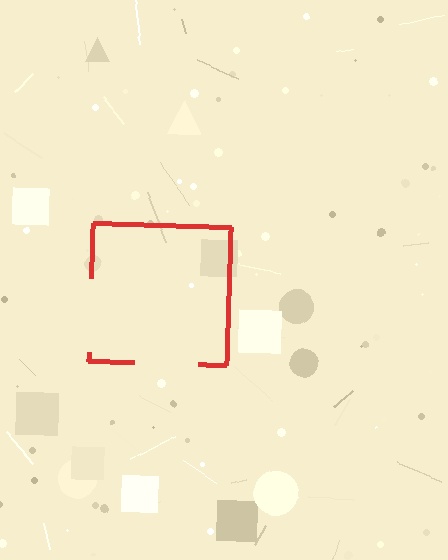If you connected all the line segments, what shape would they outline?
They would outline a square.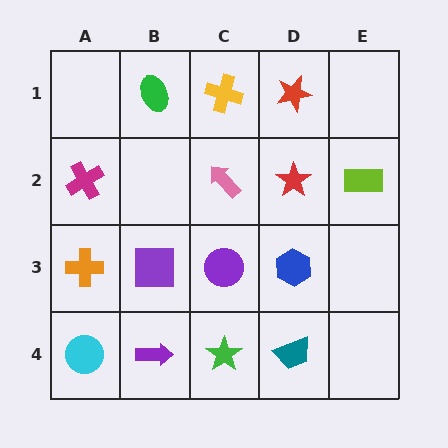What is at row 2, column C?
A pink arrow.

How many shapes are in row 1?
3 shapes.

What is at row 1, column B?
A green ellipse.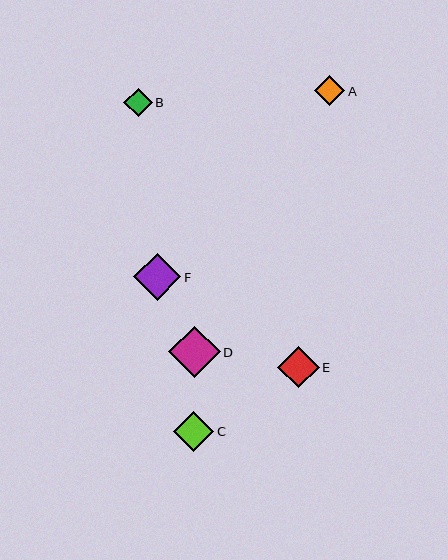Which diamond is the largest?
Diamond D is the largest with a size of approximately 51 pixels.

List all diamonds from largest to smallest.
From largest to smallest: D, F, E, C, A, B.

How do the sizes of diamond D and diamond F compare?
Diamond D and diamond F are approximately the same size.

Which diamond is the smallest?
Diamond B is the smallest with a size of approximately 28 pixels.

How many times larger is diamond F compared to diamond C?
Diamond F is approximately 1.2 times the size of diamond C.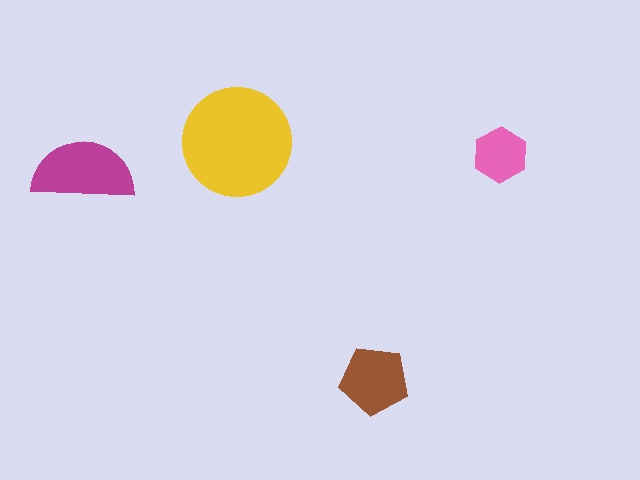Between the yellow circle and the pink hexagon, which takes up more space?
The yellow circle.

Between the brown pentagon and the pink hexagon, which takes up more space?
The brown pentagon.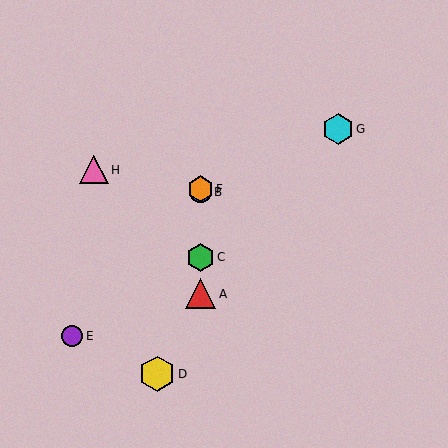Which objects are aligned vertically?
Objects A, B, C, F are aligned vertically.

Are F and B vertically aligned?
Yes, both are at x≈201.